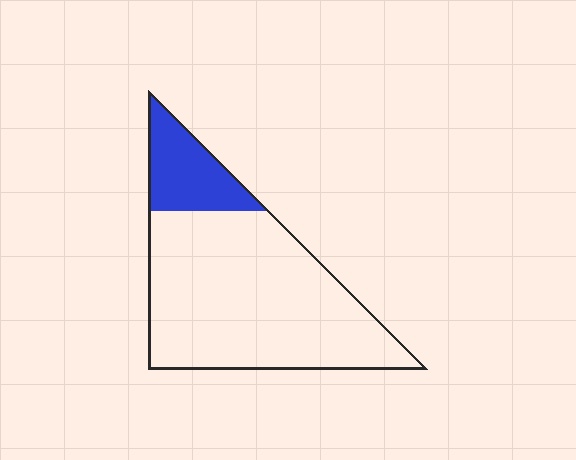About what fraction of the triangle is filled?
About one fifth (1/5).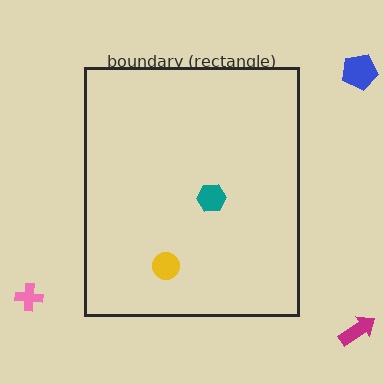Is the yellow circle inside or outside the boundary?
Inside.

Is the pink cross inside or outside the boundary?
Outside.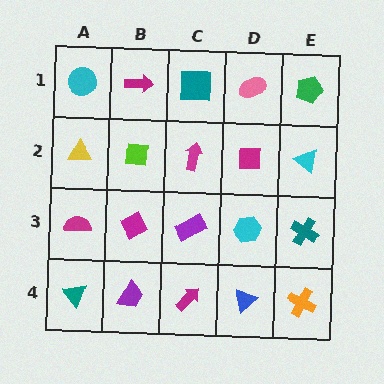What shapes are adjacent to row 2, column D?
A pink ellipse (row 1, column D), a cyan hexagon (row 3, column D), a magenta arrow (row 2, column C), a cyan triangle (row 2, column E).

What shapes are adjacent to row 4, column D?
A cyan hexagon (row 3, column D), a magenta arrow (row 4, column C), an orange cross (row 4, column E).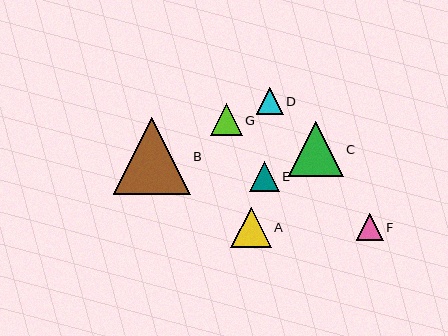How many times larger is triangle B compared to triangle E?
Triangle B is approximately 2.6 times the size of triangle E.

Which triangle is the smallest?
Triangle F is the smallest with a size of approximately 27 pixels.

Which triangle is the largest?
Triangle B is the largest with a size of approximately 77 pixels.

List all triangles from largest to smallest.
From largest to smallest: B, C, A, G, E, D, F.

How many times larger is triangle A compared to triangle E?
Triangle A is approximately 1.3 times the size of triangle E.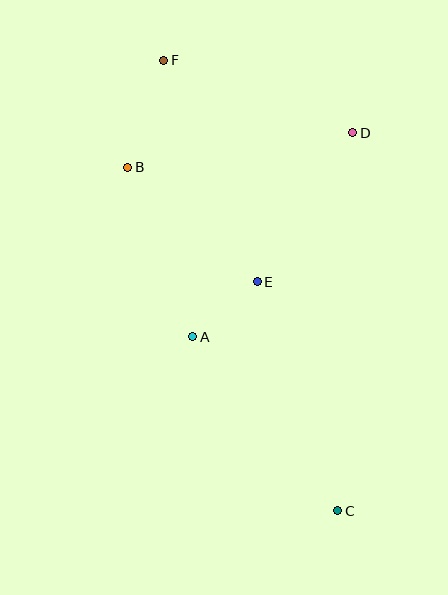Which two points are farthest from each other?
Points C and F are farthest from each other.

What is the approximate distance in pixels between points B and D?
The distance between B and D is approximately 228 pixels.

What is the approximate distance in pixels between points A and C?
The distance between A and C is approximately 226 pixels.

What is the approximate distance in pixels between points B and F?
The distance between B and F is approximately 113 pixels.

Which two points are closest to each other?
Points A and E are closest to each other.